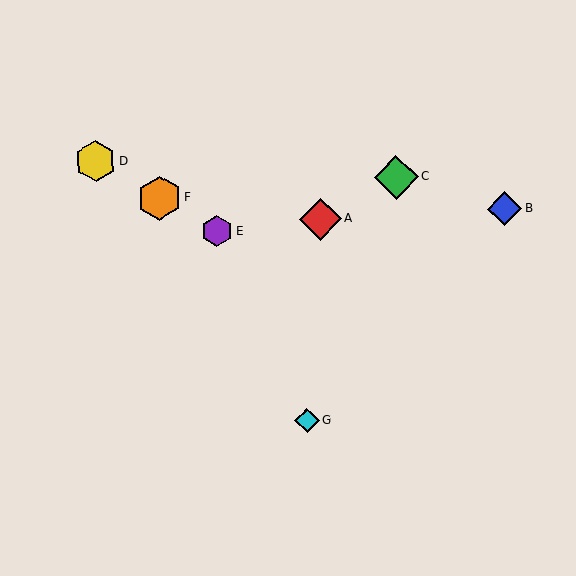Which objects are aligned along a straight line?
Objects D, E, F are aligned along a straight line.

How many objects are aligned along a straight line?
3 objects (D, E, F) are aligned along a straight line.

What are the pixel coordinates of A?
Object A is at (320, 219).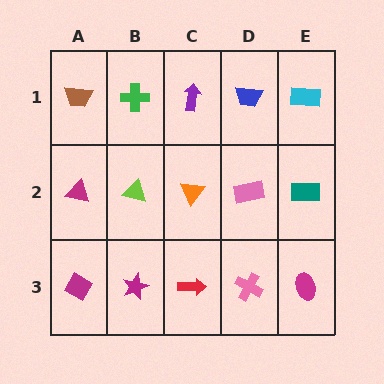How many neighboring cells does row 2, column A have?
3.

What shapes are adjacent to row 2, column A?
A brown trapezoid (row 1, column A), a magenta diamond (row 3, column A), a lime triangle (row 2, column B).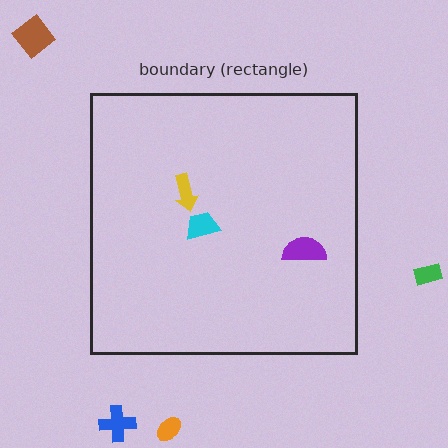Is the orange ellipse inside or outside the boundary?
Outside.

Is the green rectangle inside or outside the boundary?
Outside.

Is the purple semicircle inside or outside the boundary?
Inside.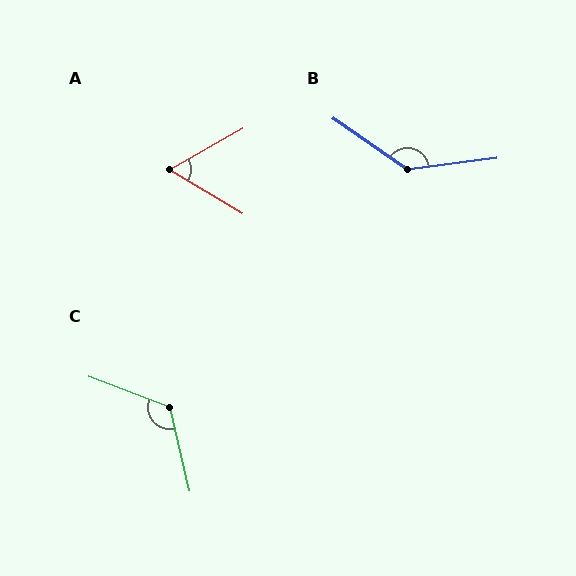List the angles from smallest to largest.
A (60°), C (123°), B (138°).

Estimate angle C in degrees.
Approximately 123 degrees.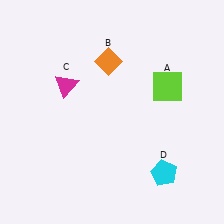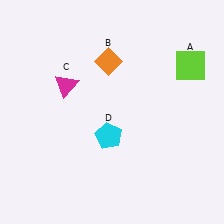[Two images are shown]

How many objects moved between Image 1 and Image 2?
2 objects moved between the two images.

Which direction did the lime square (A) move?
The lime square (A) moved right.